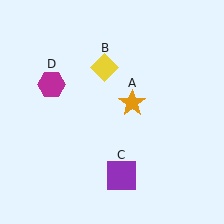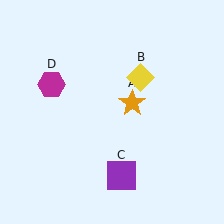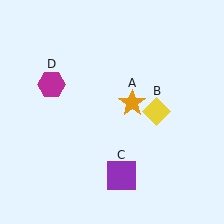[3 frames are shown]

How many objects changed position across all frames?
1 object changed position: yellow diamond (object B).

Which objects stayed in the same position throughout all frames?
Orange star (object A) and purple square (object C) and magenta hexagon (object D) remained stationary.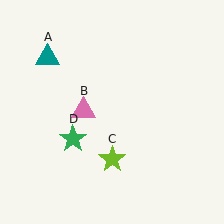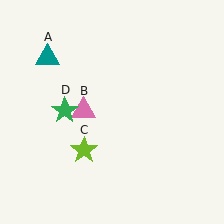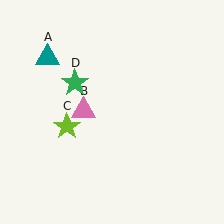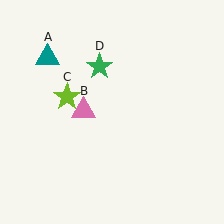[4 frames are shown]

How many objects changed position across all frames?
2 objects changed position: lime star (object C), green star (object D).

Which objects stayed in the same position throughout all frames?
Teal triangle (object A) and pink triangle (object B) remained stationary.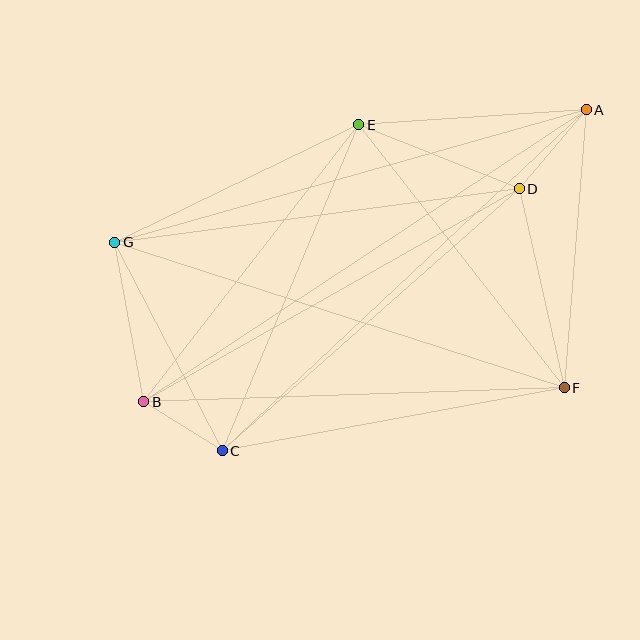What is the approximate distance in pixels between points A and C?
The distance between A and C is approximately 499 pixels.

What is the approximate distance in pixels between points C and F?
The distance between C and F is approximately 348 pixels.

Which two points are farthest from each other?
Points A and B are farthest from each other.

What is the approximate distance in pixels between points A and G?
The distance between A and G is approximately 490 pixels.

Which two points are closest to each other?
Points B and C are closest to each other.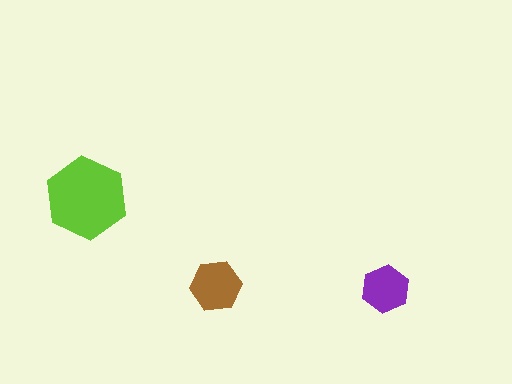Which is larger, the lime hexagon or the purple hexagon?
The lime one.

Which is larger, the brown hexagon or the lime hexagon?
The lime one.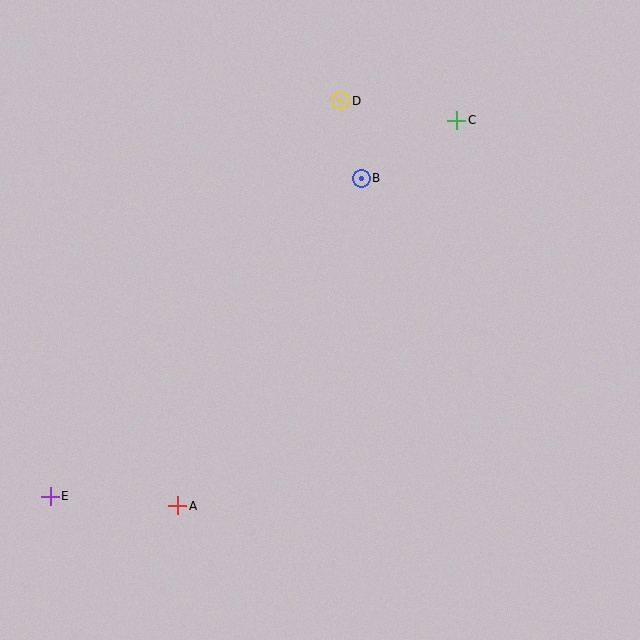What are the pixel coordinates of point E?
Point E is at (50, 496).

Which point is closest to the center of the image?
Point B at (361, 178) is closest to the center.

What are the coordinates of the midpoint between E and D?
The midpoint between E and D is at (196, 299).